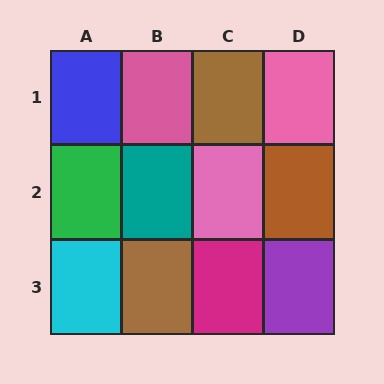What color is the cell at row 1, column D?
Pink.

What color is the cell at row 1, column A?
Blue.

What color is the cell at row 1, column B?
Pink.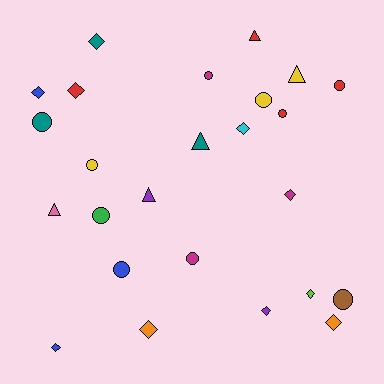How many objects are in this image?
There are 25 objects.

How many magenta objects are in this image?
There are 3 magenta objects.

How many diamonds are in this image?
There are 10 diamonds.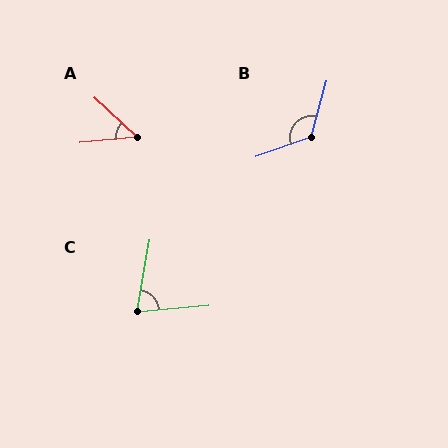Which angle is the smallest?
A, at approximately 49 degrees.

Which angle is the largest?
B, at approximately 125 degrees.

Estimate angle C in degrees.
Approximately 74 degrees.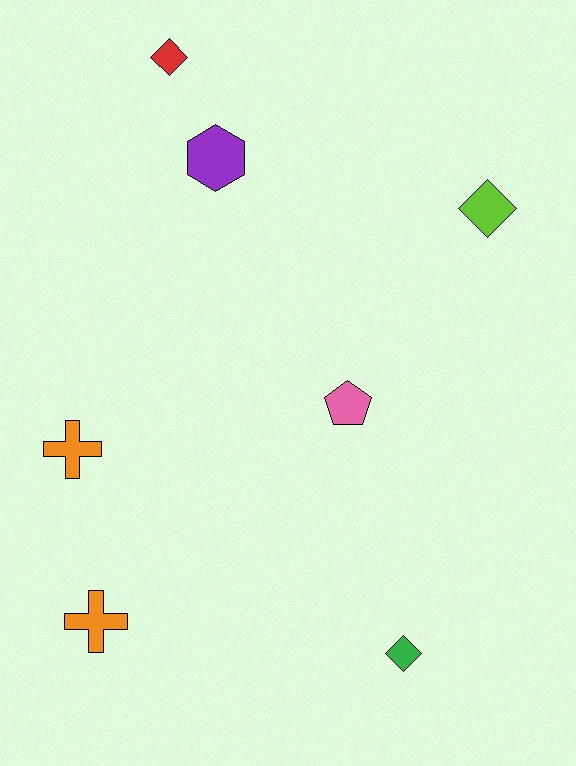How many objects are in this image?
There are 7 objects.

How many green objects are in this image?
There is 1 green object.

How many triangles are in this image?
There are no triangles.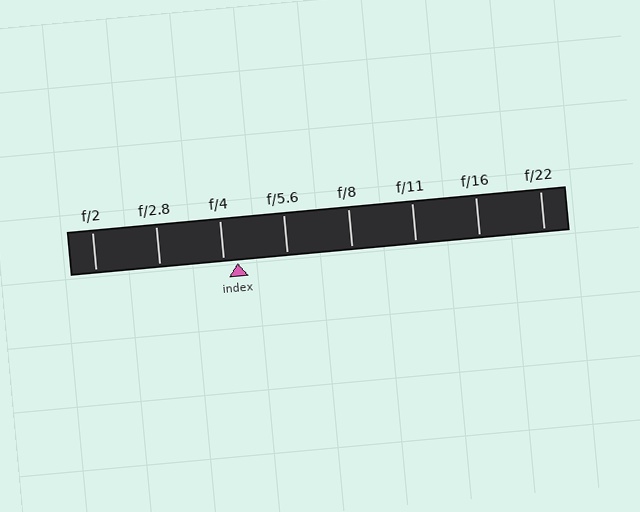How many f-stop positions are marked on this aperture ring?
There are 8 f-stop positions marked.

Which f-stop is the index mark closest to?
The index mark is closest to f/4.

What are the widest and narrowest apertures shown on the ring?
The widest aperture shown is f/2 and the narrowest is f/22.